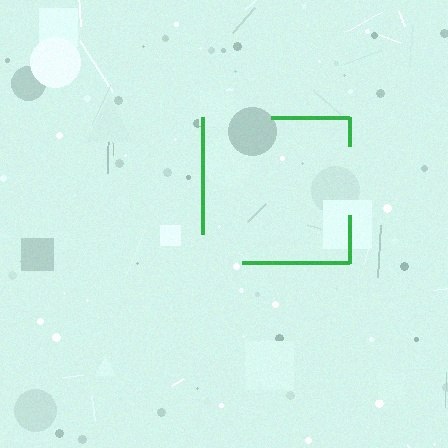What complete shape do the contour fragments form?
The contour fragments form a square.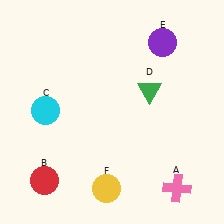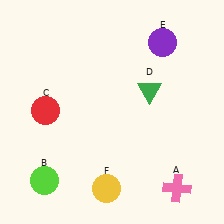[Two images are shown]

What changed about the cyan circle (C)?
In Image 1, C is cyan. In Image 2, it changed to red.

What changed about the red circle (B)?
In Image 1, B is red. In Image 2, it changed to lime.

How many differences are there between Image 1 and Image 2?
There are 2 differences between the two images.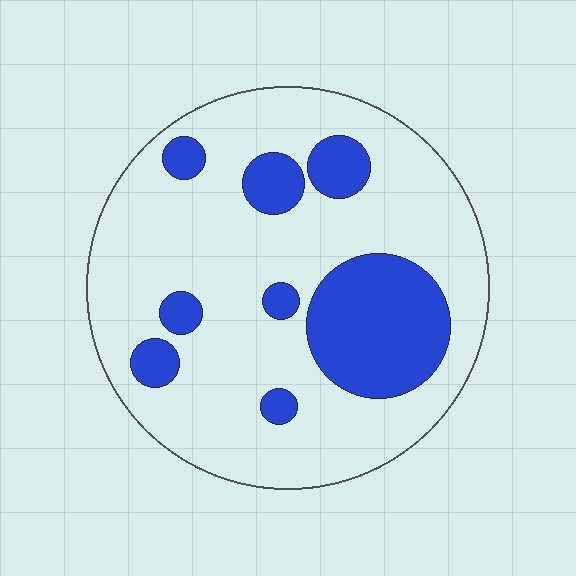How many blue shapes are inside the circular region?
8.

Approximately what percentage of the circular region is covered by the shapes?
Approximately 25%.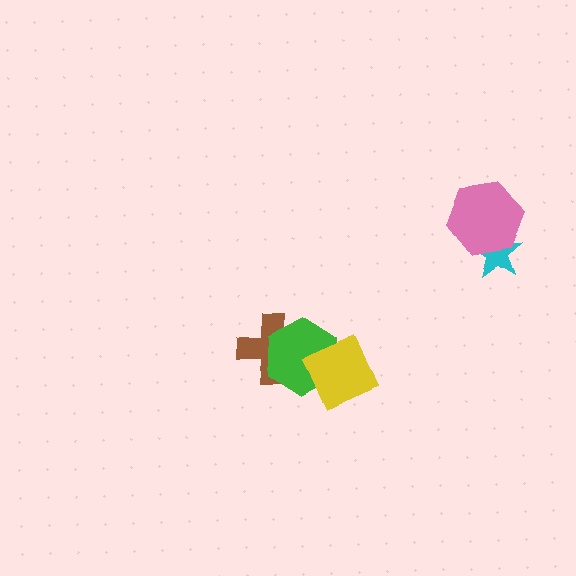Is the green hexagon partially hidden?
Yes, it is partially covered by another shape.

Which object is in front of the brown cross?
The green hexagon is in front of the brown cross.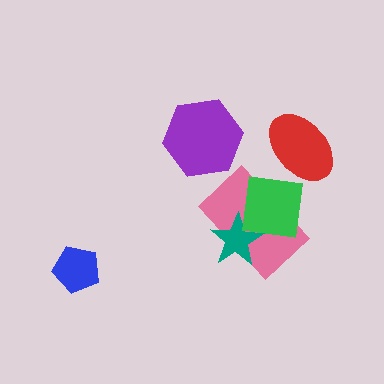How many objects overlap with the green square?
2 objects overlap with the green square.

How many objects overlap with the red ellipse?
0 objects overlap with the red ellipse.